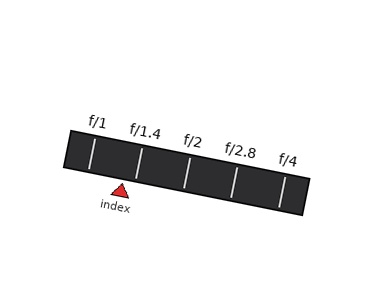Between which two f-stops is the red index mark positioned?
The index mark is between f/1 and f/1.4.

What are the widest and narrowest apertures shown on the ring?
The widest aperture shown is f/1 and the narrowest is f/4.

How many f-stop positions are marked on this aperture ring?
There are 5 f-stop positions marked.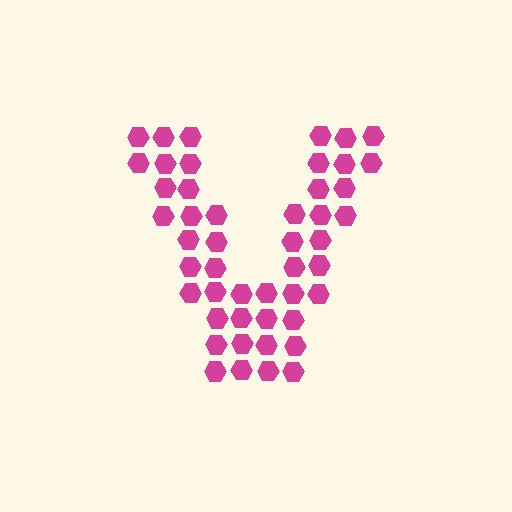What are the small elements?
The small elements are hexagons.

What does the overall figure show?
The overall figure shows the letter V.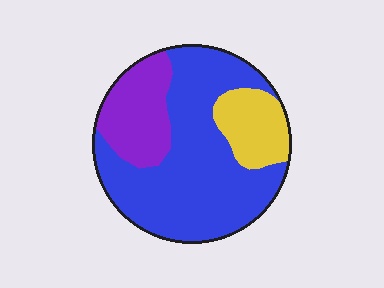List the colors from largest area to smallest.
From largest to smallest: blue, purple, yellow.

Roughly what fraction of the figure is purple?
Purple takes up between a sixth and a third of the figure.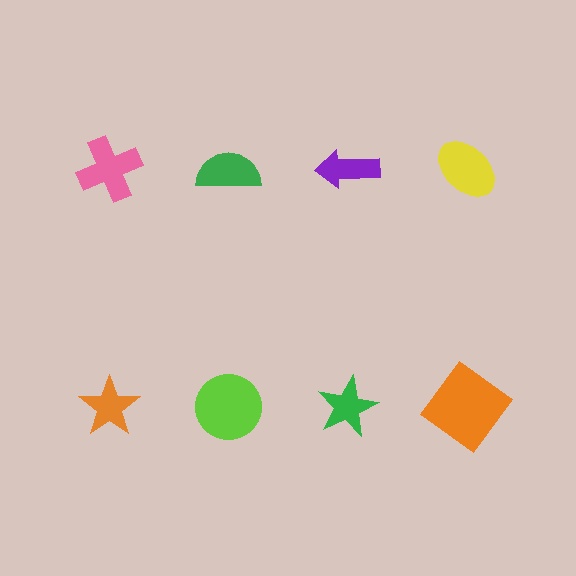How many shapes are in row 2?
4 shapes.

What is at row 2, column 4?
An orange diamond.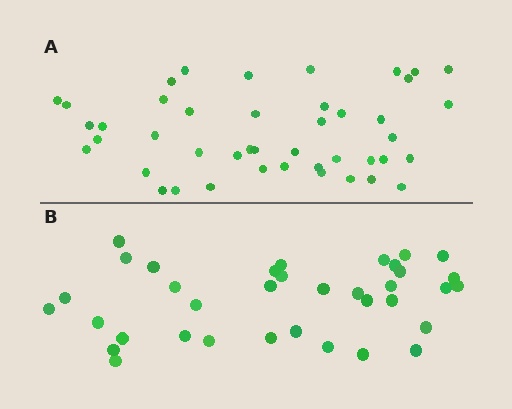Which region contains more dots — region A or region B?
Region A (the top region) has more dots.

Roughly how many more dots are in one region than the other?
Region A has roughly 8 or so more dots than region B.